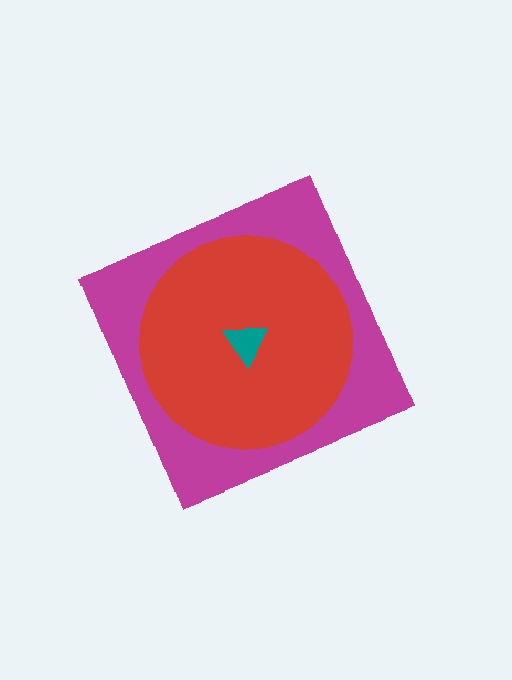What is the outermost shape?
The magenta diamond.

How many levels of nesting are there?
3.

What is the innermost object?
The teal triangle.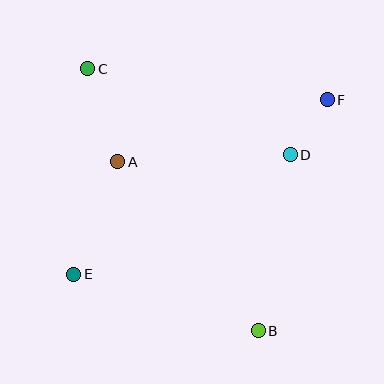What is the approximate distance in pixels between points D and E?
The distance between D and E is approximately 247 pixels.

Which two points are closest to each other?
Points D and F are closest to each other.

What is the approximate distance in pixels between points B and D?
The distance between B and D is approximately 179 pixels.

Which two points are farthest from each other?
Points B and C are farthest from each other.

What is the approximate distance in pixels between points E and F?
The distance between E and F is approximately 308 pixels.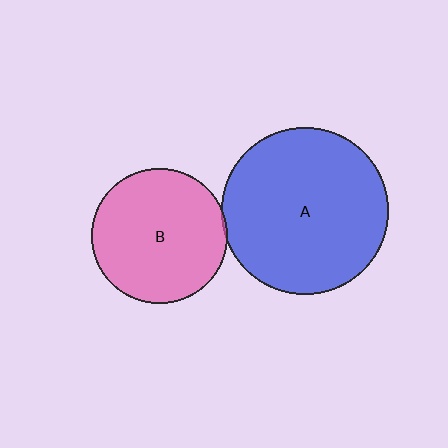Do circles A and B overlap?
Yes.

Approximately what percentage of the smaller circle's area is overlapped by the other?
Approximately 5%.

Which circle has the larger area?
Circle A (blue).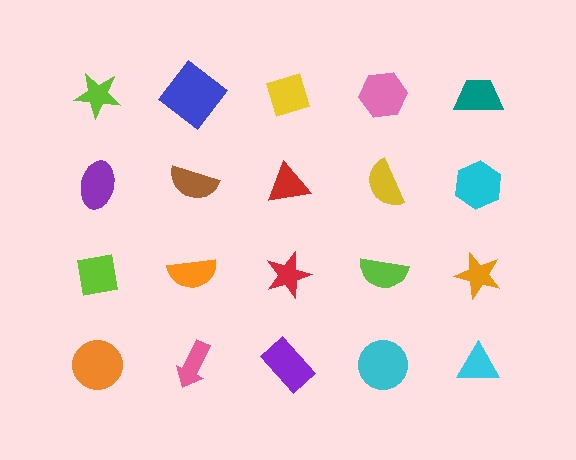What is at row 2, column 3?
A red triangle.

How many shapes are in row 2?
5 shapes.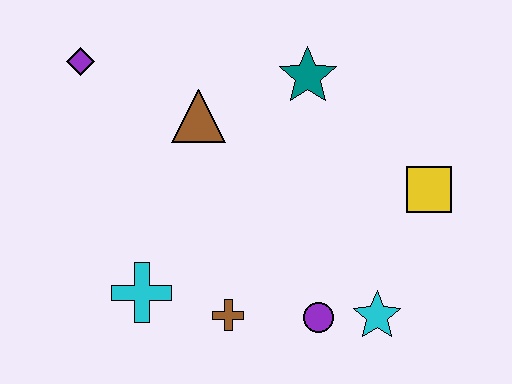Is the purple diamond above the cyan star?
Yes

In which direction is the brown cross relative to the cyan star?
The brown cross is to the left of the cyan star.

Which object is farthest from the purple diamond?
The cyan star is farthest from the purple diamond.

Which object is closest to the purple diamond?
The brown triangle is closest to the purple diamond.